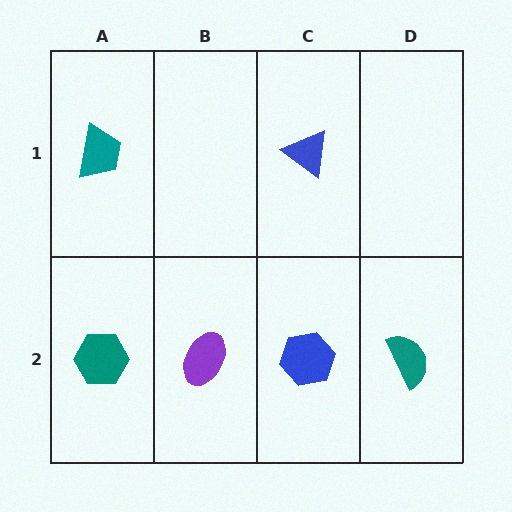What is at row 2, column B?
A purple ellipse.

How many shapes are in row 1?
2 shapes.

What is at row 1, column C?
A blue triangle.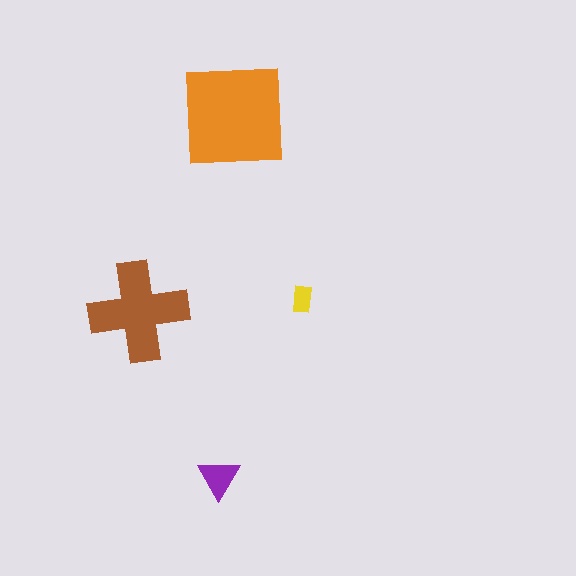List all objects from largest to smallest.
The orange square, the brown cross, the purple triangle, the yellow rectangle.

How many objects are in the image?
There are 4 objects in the image.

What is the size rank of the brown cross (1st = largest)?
2nd.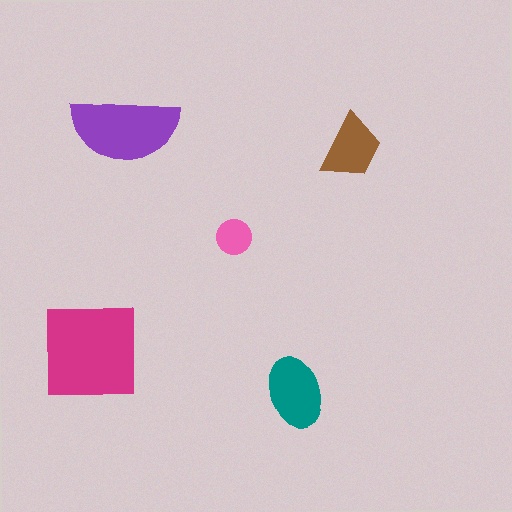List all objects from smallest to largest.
The pink circle, the brown trapezoid, the teal ellipse, the purple semicircle, the magenta square.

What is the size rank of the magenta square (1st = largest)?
1st.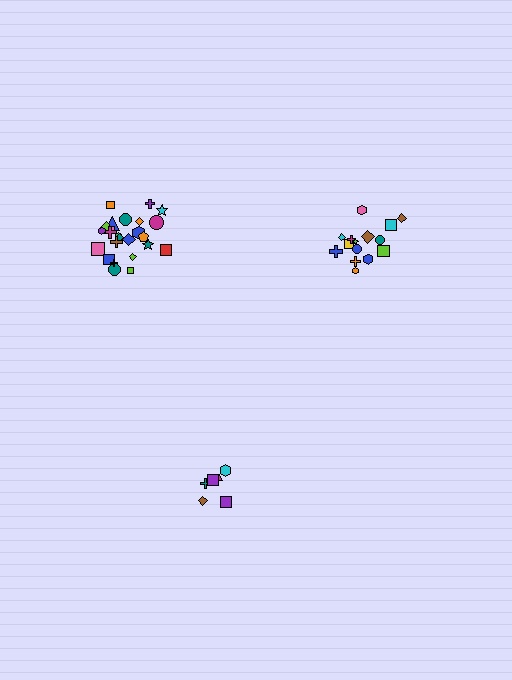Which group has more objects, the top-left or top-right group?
The top-left group.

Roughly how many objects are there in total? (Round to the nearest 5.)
Roughly 45 objects in total.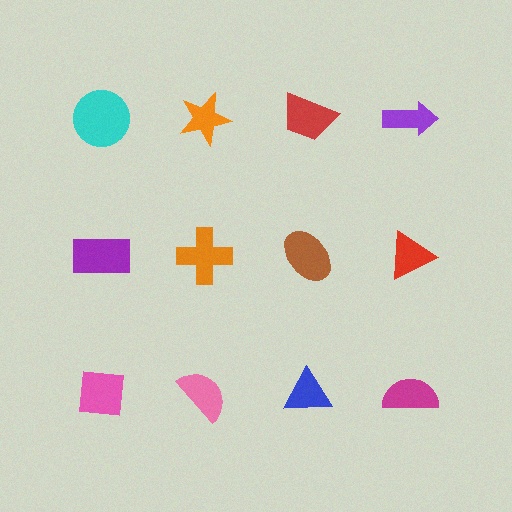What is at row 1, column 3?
A red trapezoid.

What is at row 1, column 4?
A purple arrow.